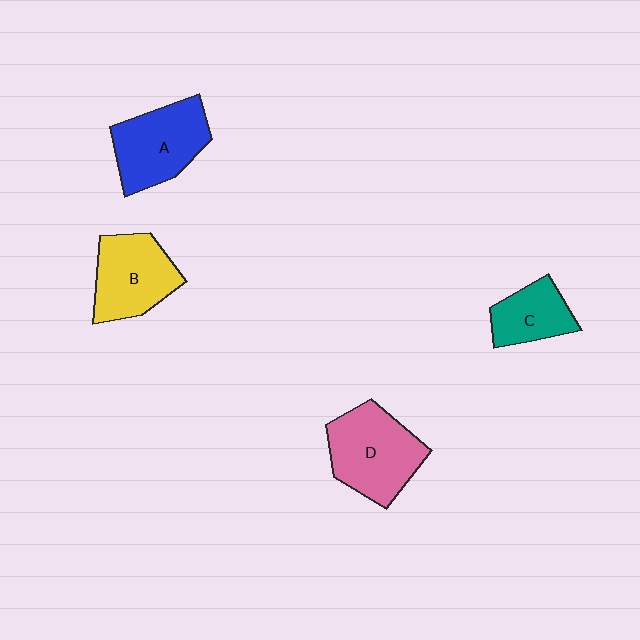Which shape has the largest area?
Shape D (pink).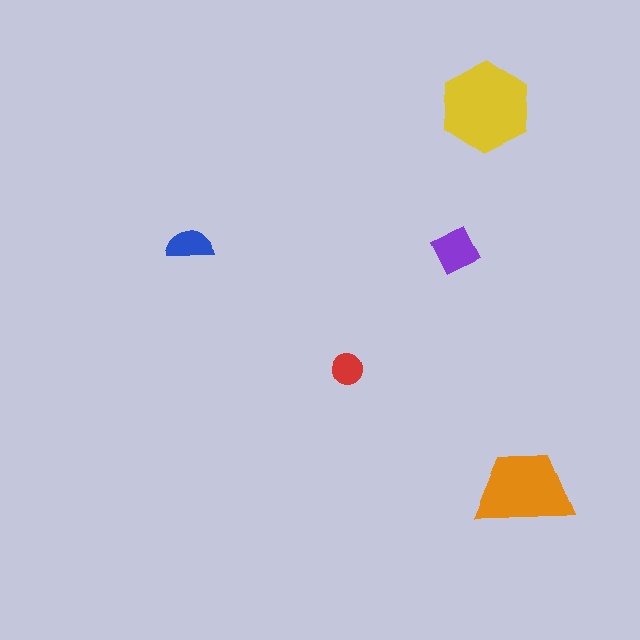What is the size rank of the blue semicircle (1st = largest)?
4th.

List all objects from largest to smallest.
The yellow hexagon, the orange trapezoid, the purple diamond, the blue semicircle, the red circle.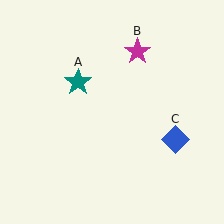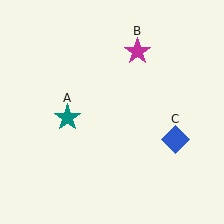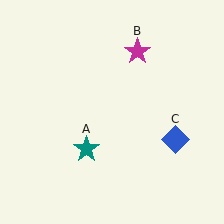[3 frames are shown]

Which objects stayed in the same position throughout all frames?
Magenta star (object B) and blue diamond (object C) remained stationary.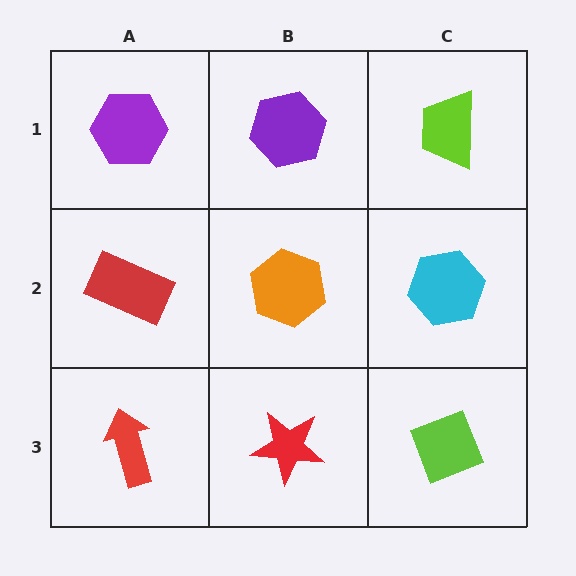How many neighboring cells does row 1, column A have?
2.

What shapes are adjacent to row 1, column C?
A cyan hexagon (row 2, column C), a purple hexagon (row 1, column B).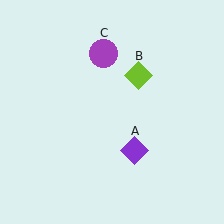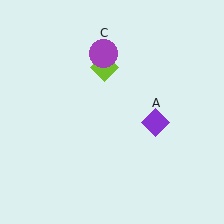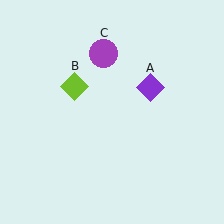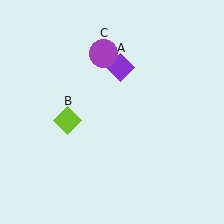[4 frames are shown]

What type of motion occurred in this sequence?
The purple diamond (object A), lime diamond (object B) rotated counterclockwise around the center of the scene.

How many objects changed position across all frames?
2 objects changed position: purple diamond (object A), lime diamond (object B).